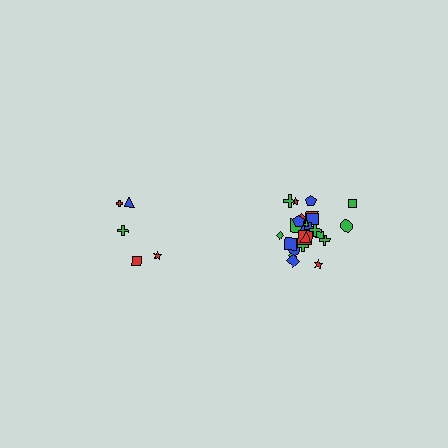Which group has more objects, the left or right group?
The right group.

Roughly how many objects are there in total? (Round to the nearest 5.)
Roughly 30 objects in total.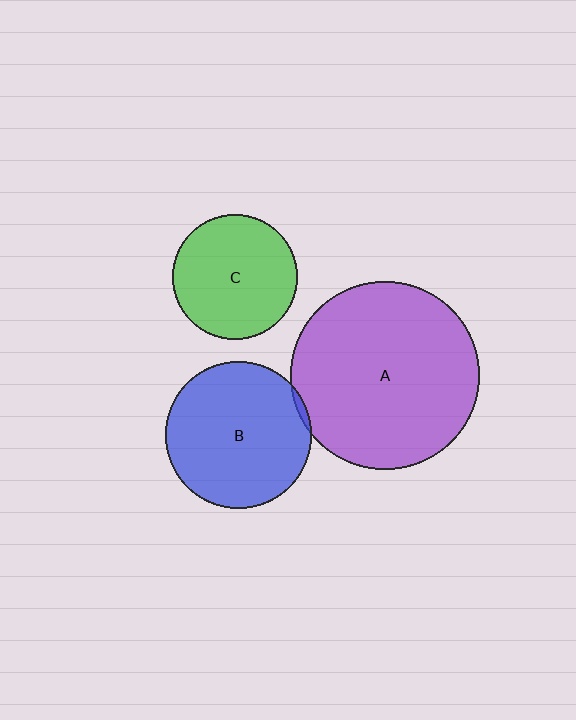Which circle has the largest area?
Circle A (purple).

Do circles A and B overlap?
Yes.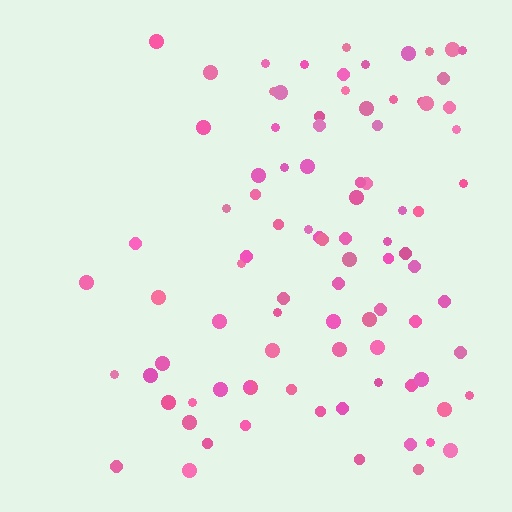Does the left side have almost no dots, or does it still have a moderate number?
Still a moderate number, just noticeably fewer than the right.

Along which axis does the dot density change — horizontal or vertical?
Horizontal.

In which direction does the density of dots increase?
From left to right, with the right side densest.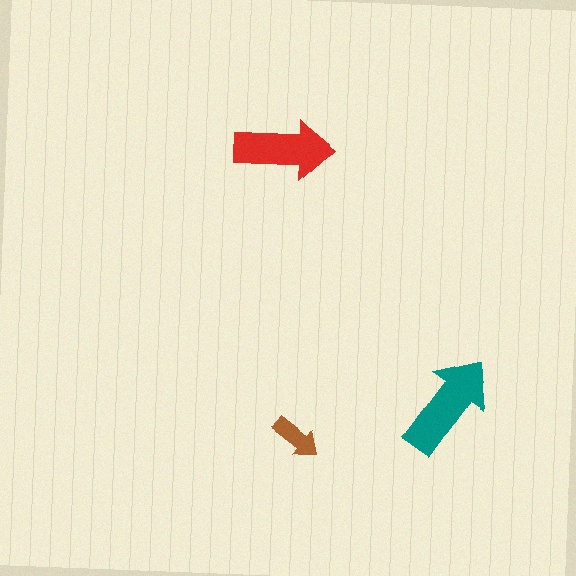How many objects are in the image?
There are 3 objects in the image.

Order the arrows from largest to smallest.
the teal one, the red one, the brown one.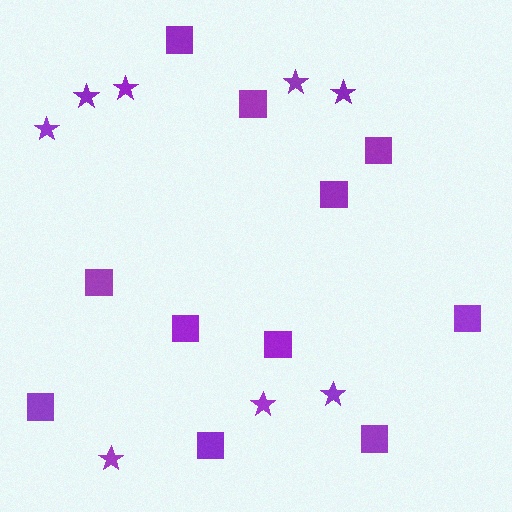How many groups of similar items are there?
There are 2 groups: one group of squares (11) and one group of stars (8).